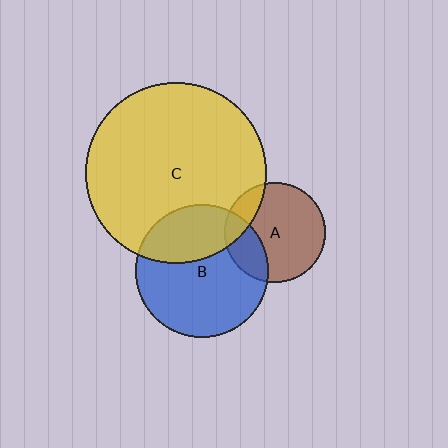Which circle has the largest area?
Circle C (yellow).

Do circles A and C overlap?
Yes.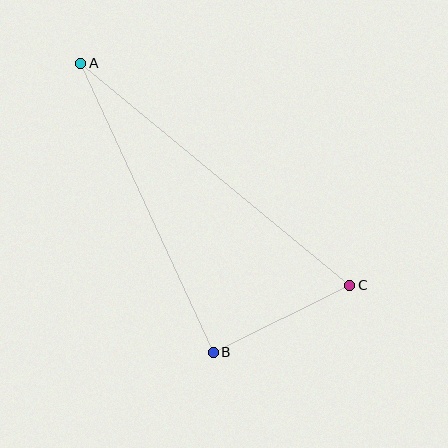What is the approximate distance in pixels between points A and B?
The distance between A and B is approximately 318 pixels.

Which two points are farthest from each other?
Points A and C are farthest from each other.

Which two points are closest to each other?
Points B and C are closest to each other.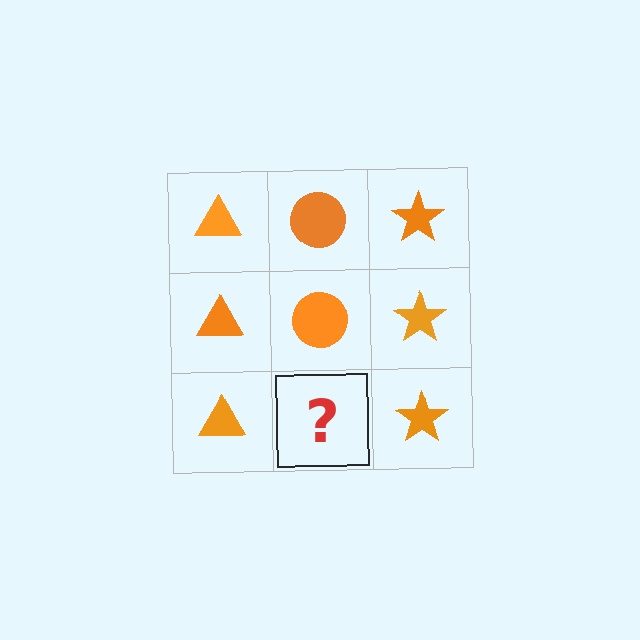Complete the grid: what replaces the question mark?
The question mark should be replaced with an orange circle.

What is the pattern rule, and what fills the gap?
The rule is that each column has a consistent shape. The gap should be filled with an orange circle.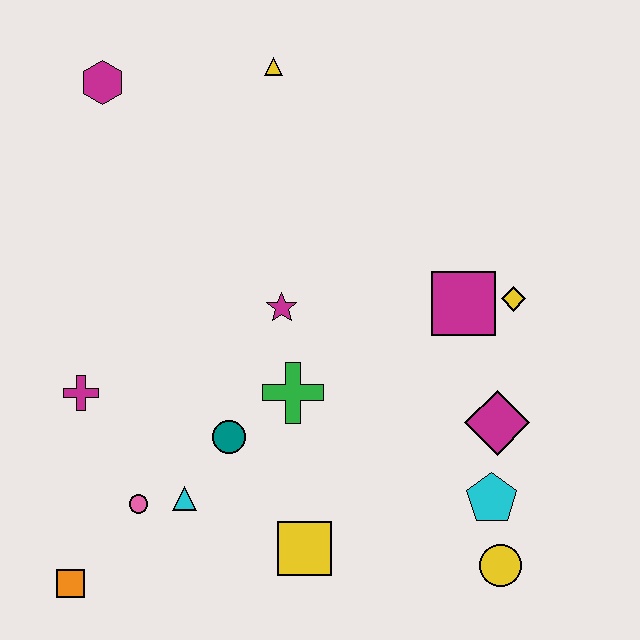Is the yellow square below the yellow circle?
No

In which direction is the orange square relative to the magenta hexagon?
The orange square is below the magenta hexagon.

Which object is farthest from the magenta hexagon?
The yellow circle is farthest from the magenta hexagon.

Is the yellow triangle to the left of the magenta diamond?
Yes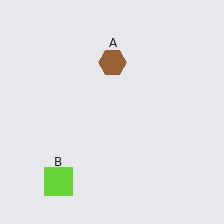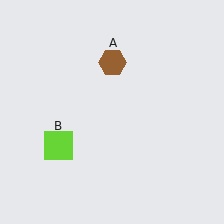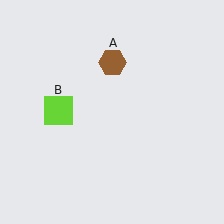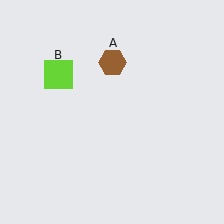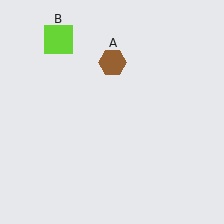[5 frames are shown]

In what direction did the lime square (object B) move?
The lime square (object B) moved up.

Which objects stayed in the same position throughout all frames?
Brown hexagon (object A) remained stationary.